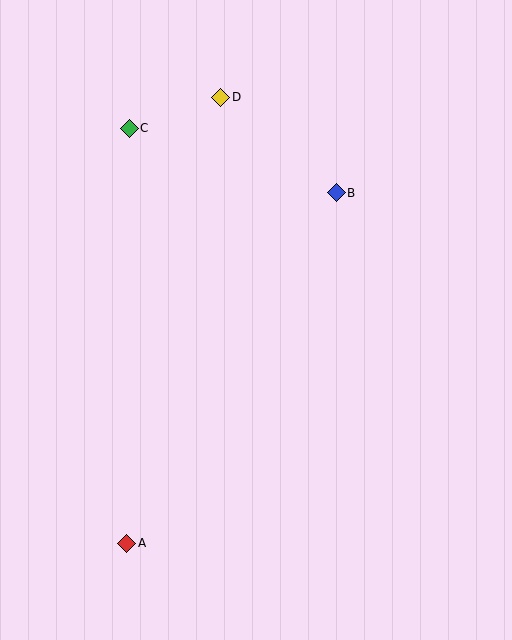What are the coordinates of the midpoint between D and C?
The midpoint between D and C is at (175, 113).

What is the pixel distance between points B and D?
The distance between B and D is 150 pixels.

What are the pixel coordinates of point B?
Point B is at (336, 193).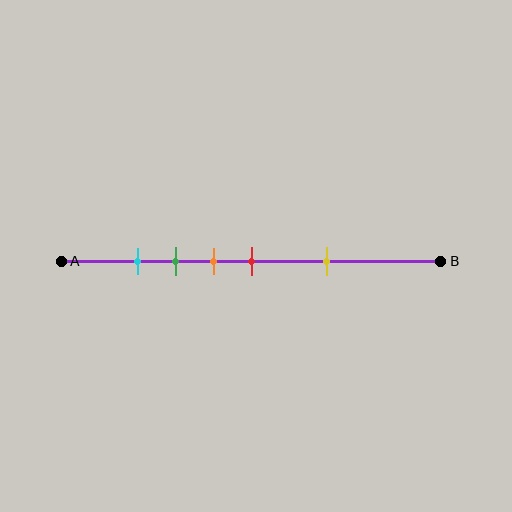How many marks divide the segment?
There are 5 marks dividing the segment.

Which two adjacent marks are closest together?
The cyan and green marks are the closest adjacent pair.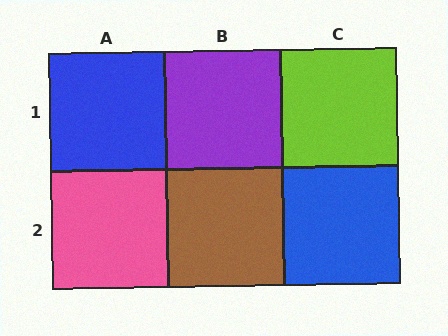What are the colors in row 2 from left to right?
Pink, brown, blue.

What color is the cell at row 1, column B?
Purple.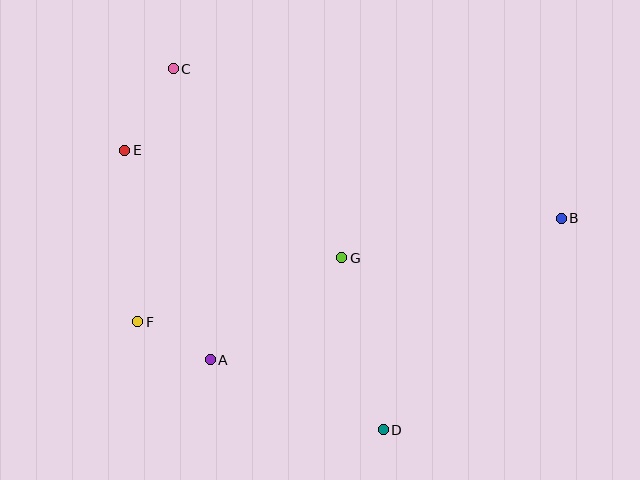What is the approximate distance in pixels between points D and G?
The distance between D and G is approximately 177 pixels.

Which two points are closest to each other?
Points A and F are closest to each other.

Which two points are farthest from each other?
Points B and E are farthest from each other.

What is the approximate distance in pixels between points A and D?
The distance between A and D is approximately 186 pixels.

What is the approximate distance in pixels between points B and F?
The distance between B and F is approximately 436 pixels.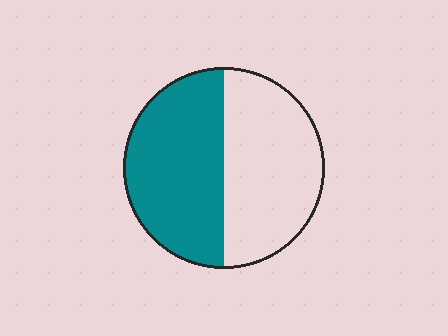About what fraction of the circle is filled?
About one half (1/2).